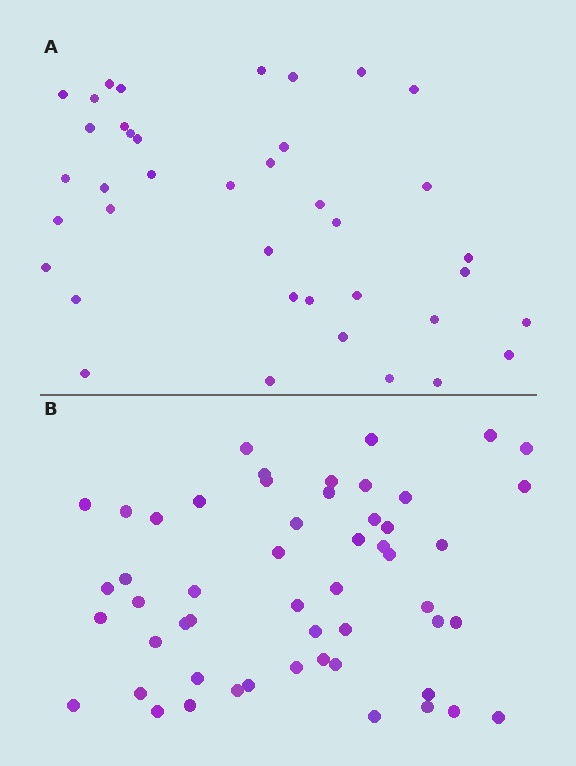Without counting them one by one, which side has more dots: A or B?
Region B (the bottom region) has more dots.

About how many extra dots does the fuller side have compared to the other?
Region B has approximately 15 more dots than region A.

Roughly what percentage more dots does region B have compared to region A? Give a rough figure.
About 35% more.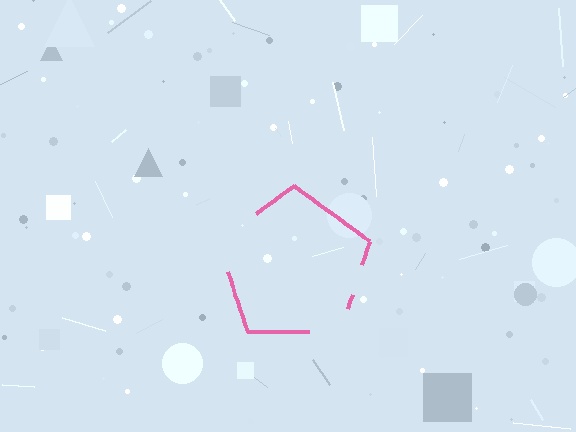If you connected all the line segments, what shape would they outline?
They would outline a pentagon.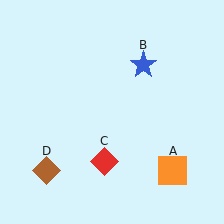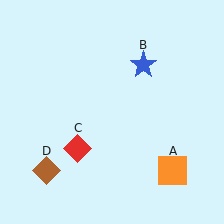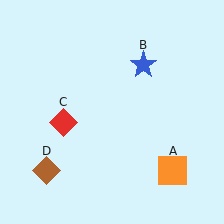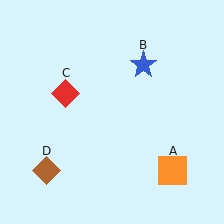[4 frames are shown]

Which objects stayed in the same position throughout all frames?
Orange square (object A) and blue star (object B) and brown diamond (object D) remained stationary.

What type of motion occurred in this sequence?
The red diamond (object C) rotated clockwise around the center of the scene.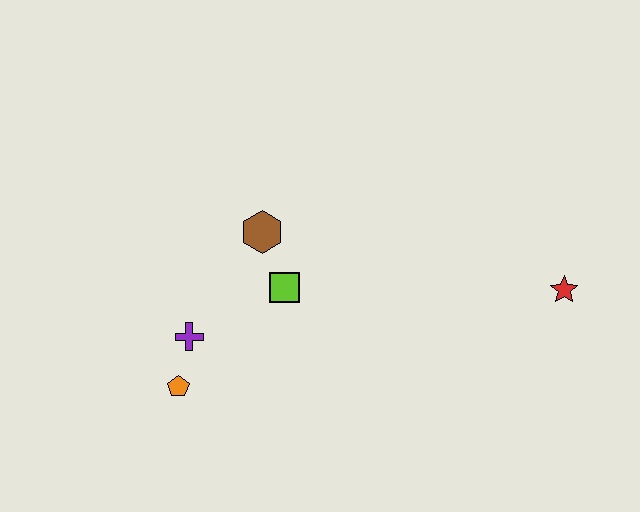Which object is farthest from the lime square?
The red star is farthest from the lime square.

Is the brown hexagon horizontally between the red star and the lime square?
No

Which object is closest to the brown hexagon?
The lime square is closest to the brown hexagon.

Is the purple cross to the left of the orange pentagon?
No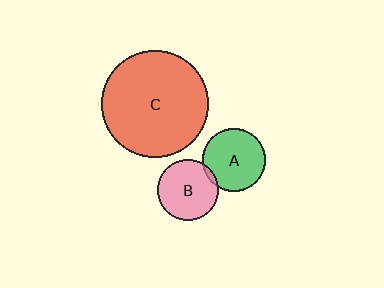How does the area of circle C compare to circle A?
Approximately 2.9 times.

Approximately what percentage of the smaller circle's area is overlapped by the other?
Approximately 5%.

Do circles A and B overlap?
Yes.